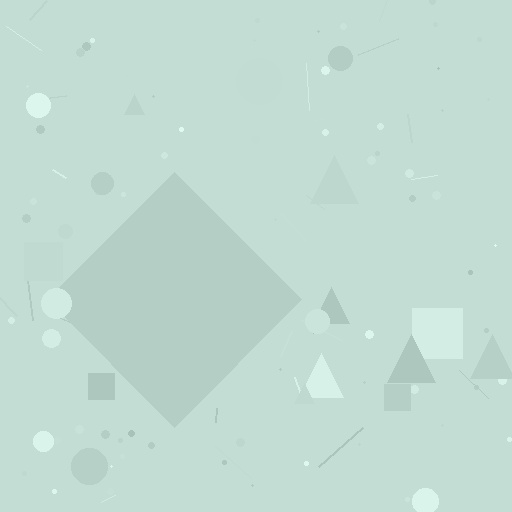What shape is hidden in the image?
A diamond is hidden in the image.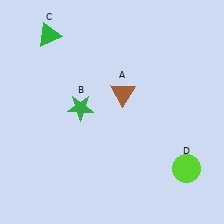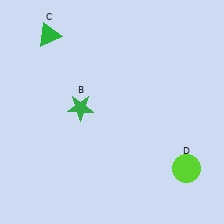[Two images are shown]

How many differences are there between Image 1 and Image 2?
There is 1 difference between the two images.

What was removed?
The brown triangle (A) was removed in Image 2.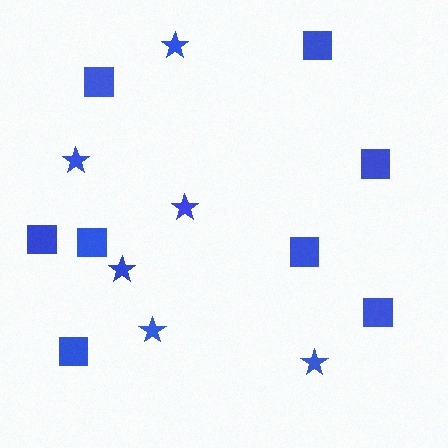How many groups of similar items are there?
There are 2 groups: one group of stars (6) and one group of squares (8).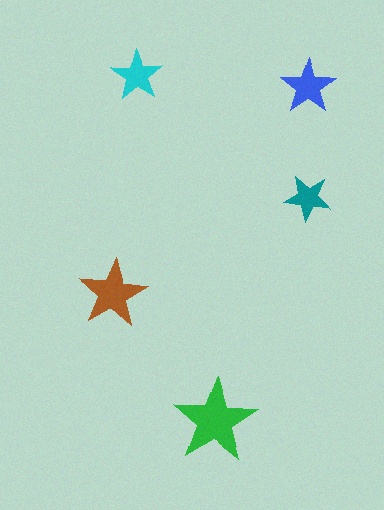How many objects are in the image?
There are 5 objects in the image.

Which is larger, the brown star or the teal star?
The brown one.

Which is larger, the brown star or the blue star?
The brown one.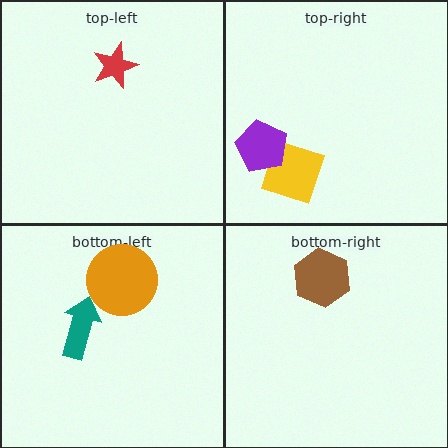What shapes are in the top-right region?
The yellow diamond, the purple pentagon.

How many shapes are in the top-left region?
1.